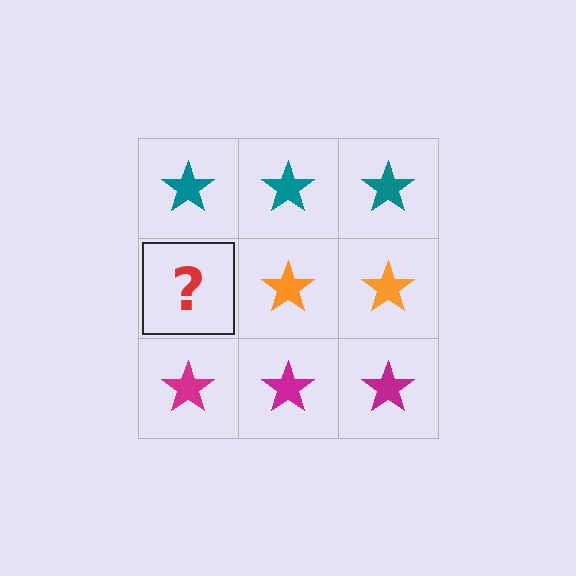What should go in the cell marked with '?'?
The missing cell should contain an orange star.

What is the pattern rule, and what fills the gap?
The rule is that each row has a consistent color. The gap should be filled with an orange star.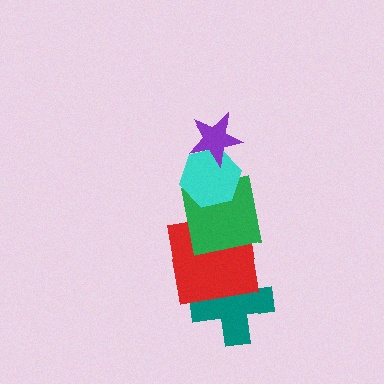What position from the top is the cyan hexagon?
The cyan hexagon is 2nd from the top.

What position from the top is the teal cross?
The teal cross is 5th from the top.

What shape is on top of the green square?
The cyan hexagon is on top of the green square.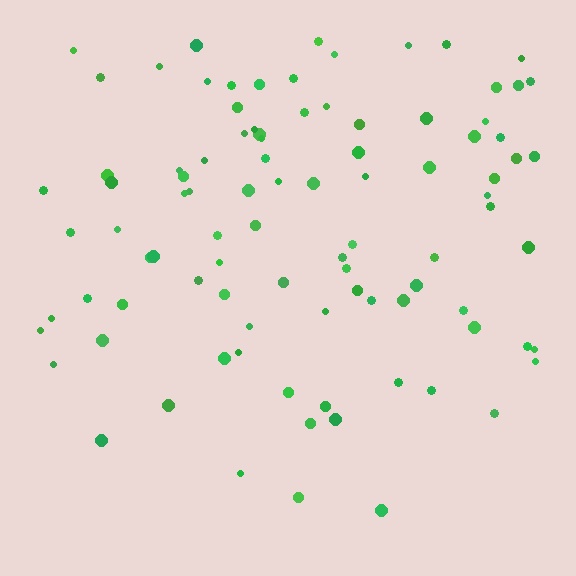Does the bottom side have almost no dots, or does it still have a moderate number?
Still a moderate number, just noticeably fewer than the top.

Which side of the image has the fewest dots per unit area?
The bottom.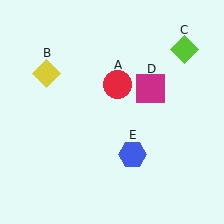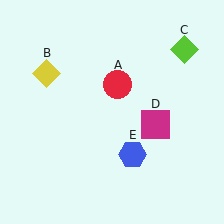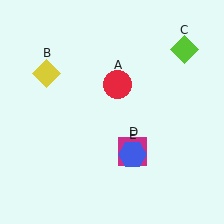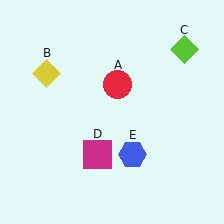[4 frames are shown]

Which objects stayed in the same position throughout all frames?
Red circle (object A) and yellow diamond (object B) and lime diamond (object C) and blue hexagon (object E) remained stationary.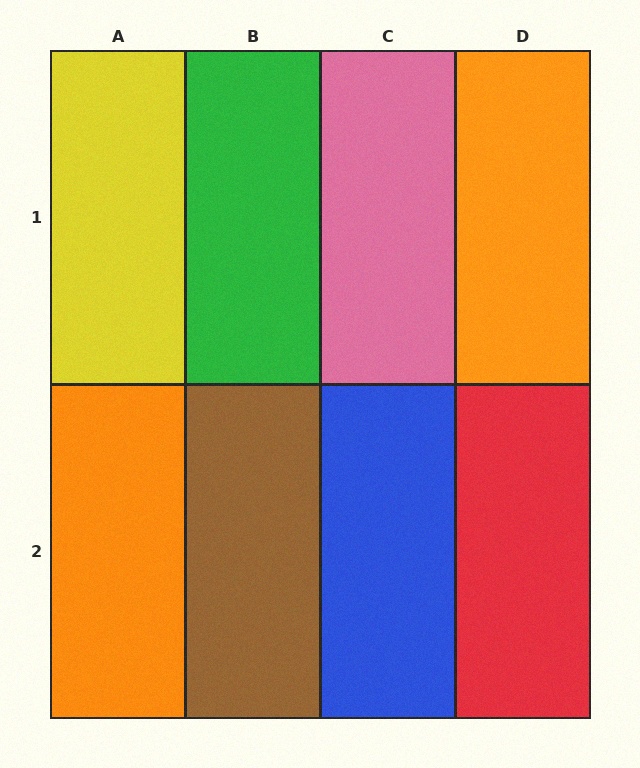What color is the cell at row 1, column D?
Orange.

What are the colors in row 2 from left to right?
Orange, brown, blue, red.